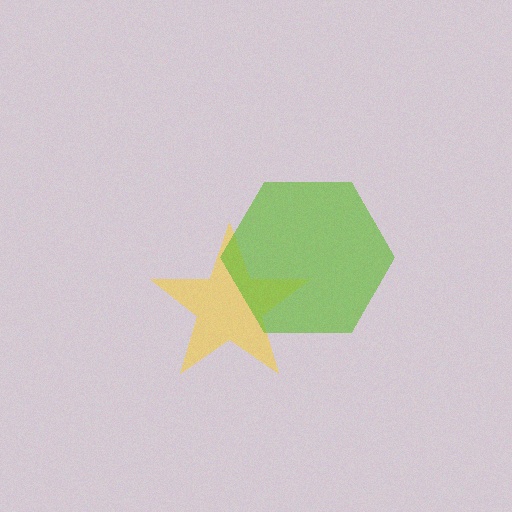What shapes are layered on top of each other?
The layered shapes are: a yellow star, a lime hexagon.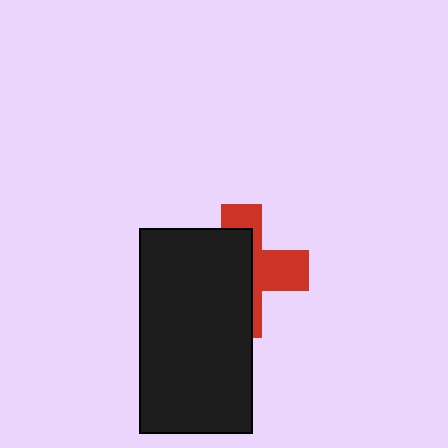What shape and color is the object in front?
The object in front is a black rectangle.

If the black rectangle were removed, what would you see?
You would see the complete red cross.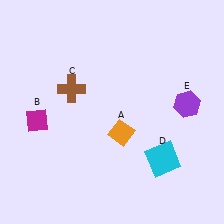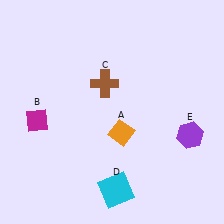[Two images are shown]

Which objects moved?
The objects that moved are: the brown cross (C), the cyan square (D), the purple hexagon (E).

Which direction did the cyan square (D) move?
The cyan square (D) moved left.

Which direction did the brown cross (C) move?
The brown cross (C) moved right.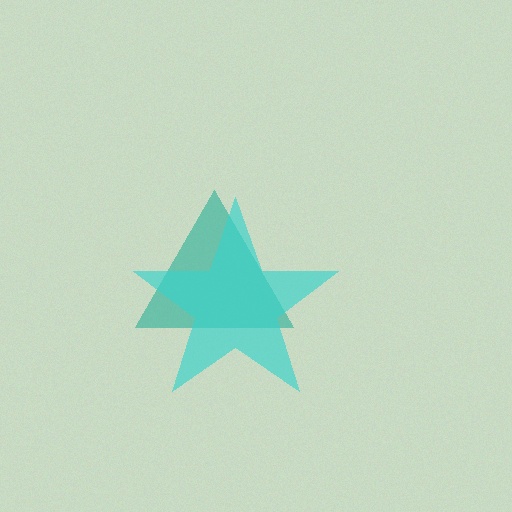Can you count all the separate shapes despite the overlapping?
Yes, there are 2 separate shapes.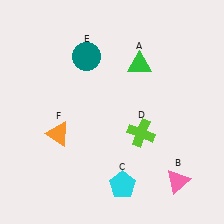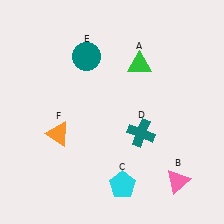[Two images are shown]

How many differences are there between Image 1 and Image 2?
There is 1 difference between the two images.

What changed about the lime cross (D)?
In Image 1, D is lime. In Image 2, it changed to teal.